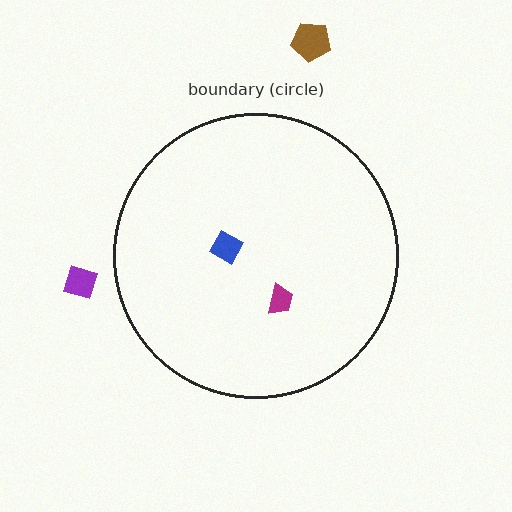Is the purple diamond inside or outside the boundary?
Outside.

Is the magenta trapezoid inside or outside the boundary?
Inside.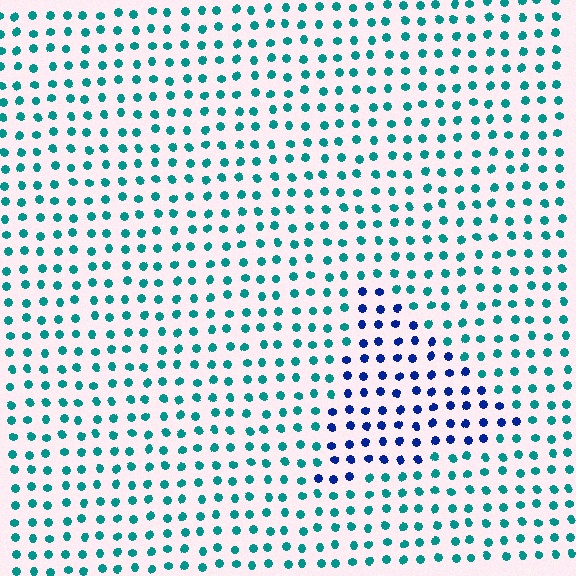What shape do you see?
I see a triangle.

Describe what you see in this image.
The image is filled with small teal elements in a uniform arrangement. A triangle-shaped region is visible where the elements are tinted to a slightly different hue, forming a subtle color boundary.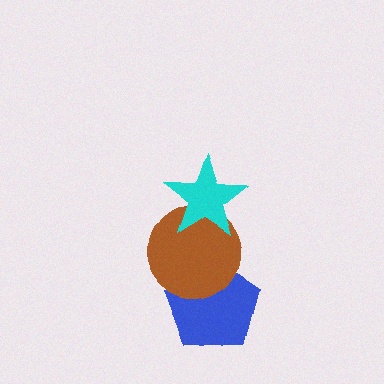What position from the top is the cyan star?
The cyan star is 1st from the top.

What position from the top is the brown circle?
The brown circle is 2nd from the top.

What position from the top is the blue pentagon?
The blue pentagon is 3rd from the top.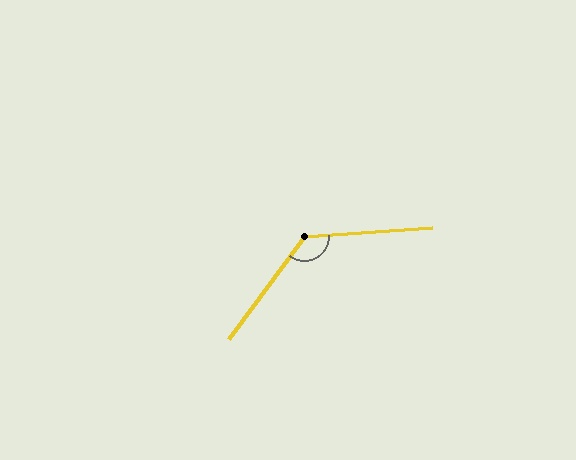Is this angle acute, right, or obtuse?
It is obtuse.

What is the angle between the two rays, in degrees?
Approximately 131 degrees.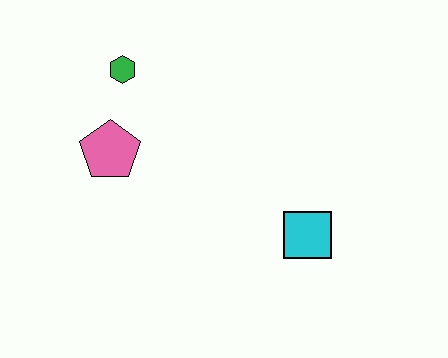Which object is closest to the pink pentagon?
The green hexagon is closest to the pink pentagon.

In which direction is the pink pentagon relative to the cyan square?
The pink pentagon is to the left of the cyan square.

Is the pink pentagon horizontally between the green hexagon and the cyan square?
No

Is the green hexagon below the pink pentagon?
No